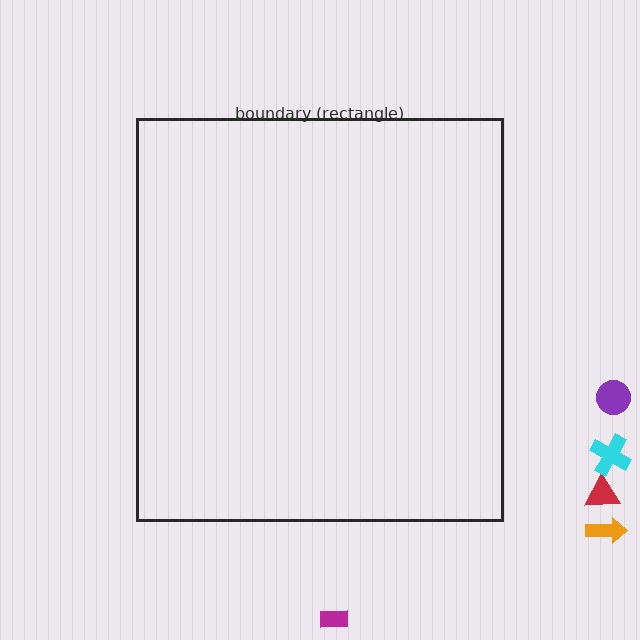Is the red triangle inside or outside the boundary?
Outside.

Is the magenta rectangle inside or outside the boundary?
Outside.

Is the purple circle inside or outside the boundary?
Outside.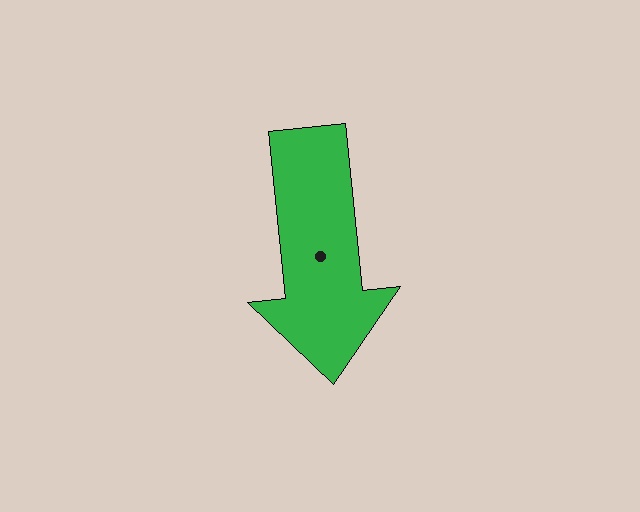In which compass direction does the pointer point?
South.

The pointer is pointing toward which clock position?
Roughly 6 o'clock.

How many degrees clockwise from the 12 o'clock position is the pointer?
Approximately 174 degrees.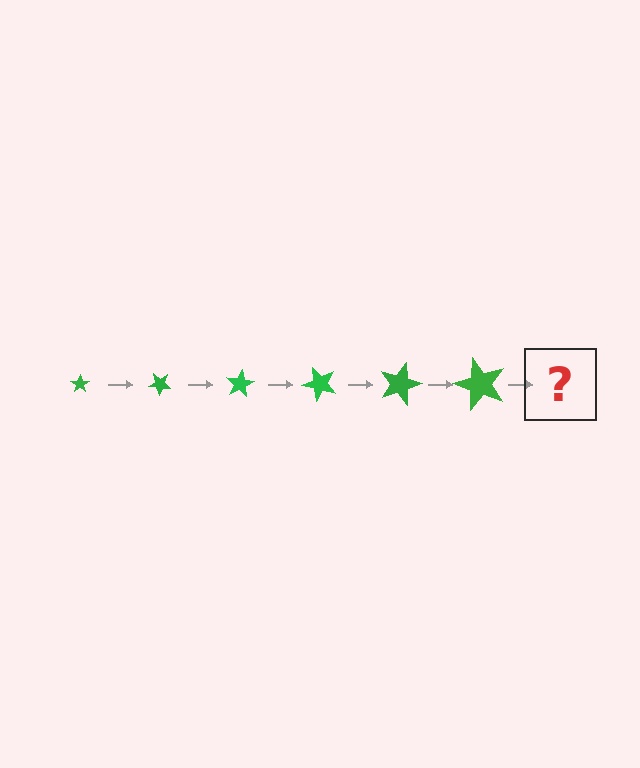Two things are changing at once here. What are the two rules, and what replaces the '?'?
The two rules are that the star grows larger each step and it rotates 40 degrees each step. The '?' should be a star, larger than the previous one and rotated 240 degrees from the start.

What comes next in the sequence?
The next element should be a star, larger than the previous one and rotated 240 degrees from the start.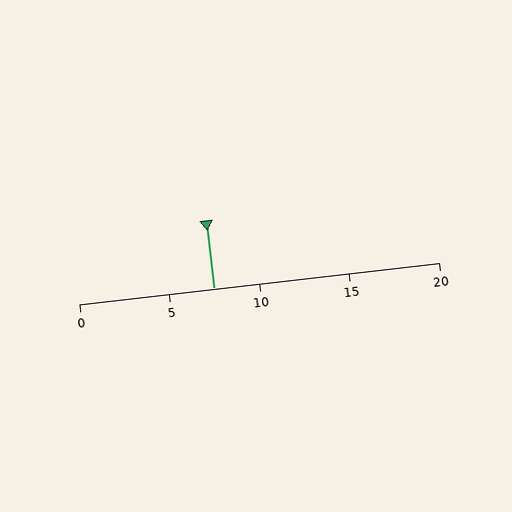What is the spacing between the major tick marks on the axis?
The major ticks are spaced 5 apart.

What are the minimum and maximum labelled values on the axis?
The axis runs from 0 to 20.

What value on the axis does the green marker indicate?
The marker indicates approximately 7.5.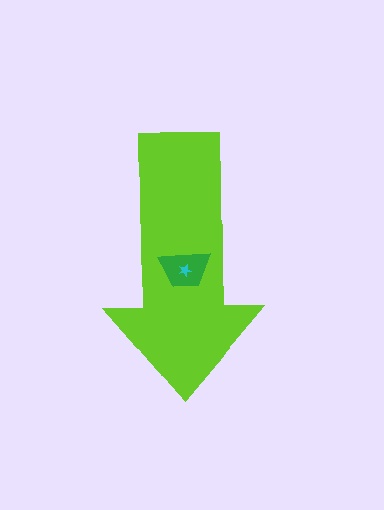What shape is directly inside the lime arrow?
The green trapezoid.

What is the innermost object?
The cyan star.